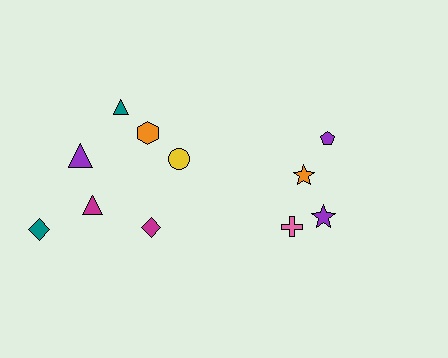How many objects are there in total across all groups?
There are 11 objects.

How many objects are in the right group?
There are 4 objects.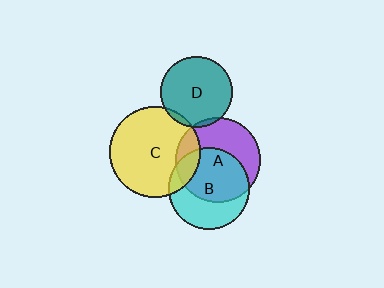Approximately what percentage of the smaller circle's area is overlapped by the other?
Approximately 5%.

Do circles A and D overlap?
Yes.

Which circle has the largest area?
Circle C (yellow).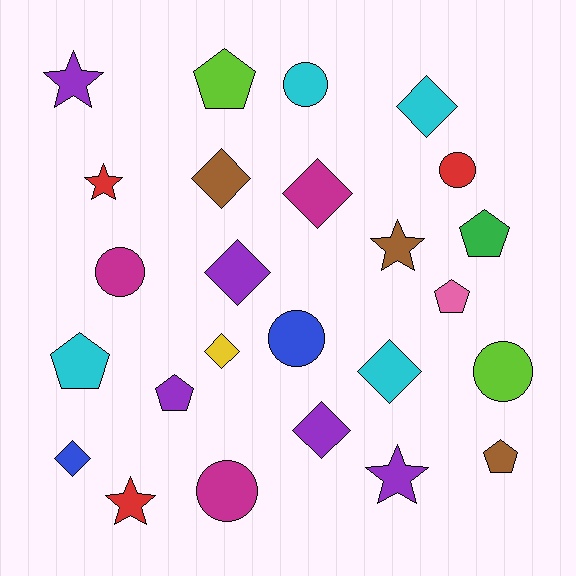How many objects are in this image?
There are 25 objects.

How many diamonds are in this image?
There are 8 diamonds.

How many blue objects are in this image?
There are 2 blue objects.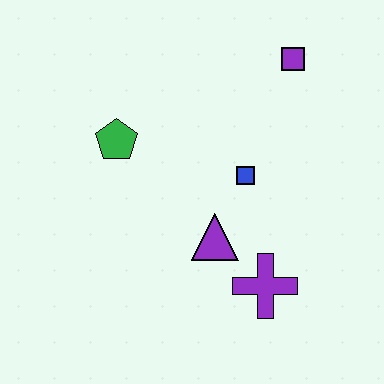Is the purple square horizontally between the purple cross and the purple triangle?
No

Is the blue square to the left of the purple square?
Yes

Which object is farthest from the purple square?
The purple cross is farthest from the purple square.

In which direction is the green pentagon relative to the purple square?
The green pentagon is to the left of the purple square.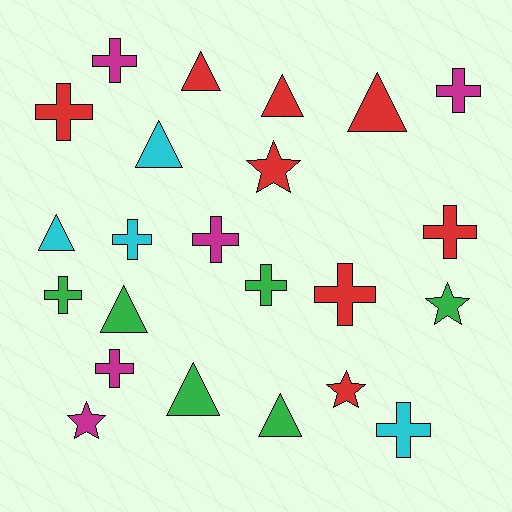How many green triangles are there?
There are 3 green triangles.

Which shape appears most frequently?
Cross, with 11 objects.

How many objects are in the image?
There are 23 objects.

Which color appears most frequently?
Red, with 8 objects.